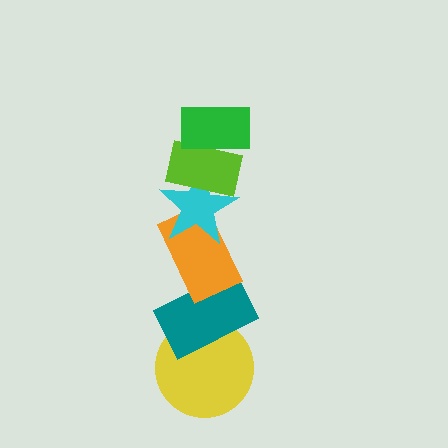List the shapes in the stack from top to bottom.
From top to bottom: the green rectangle, the lime rectangle, the cyan star, the orange rectangle, the teal rectangle, the yellow circle.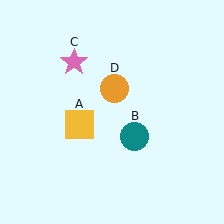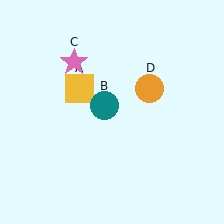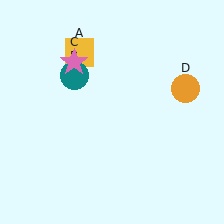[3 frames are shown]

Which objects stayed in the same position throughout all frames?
Pink star (object C) remained stationary.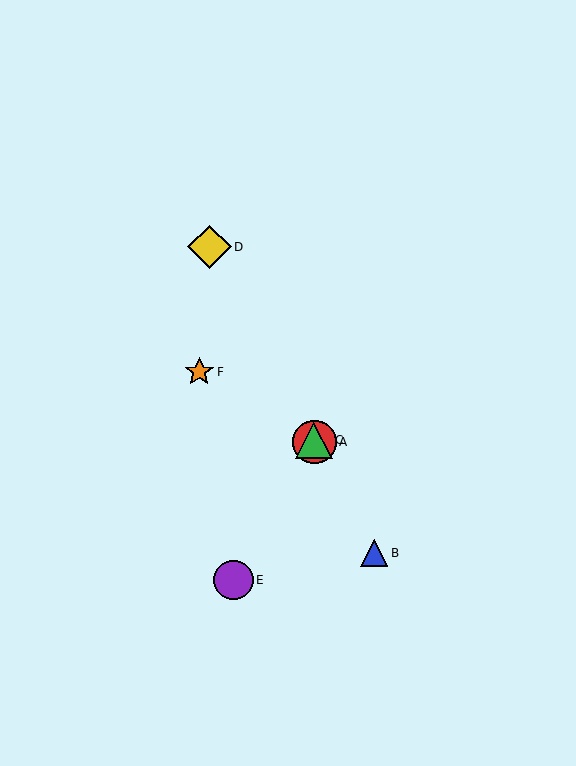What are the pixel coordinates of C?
Object C is at (314, 440).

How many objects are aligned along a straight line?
4 objects (A, B, C, D) are aligned along a straight line.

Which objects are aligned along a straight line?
Objects A, B, C, D are aligned along a straight line.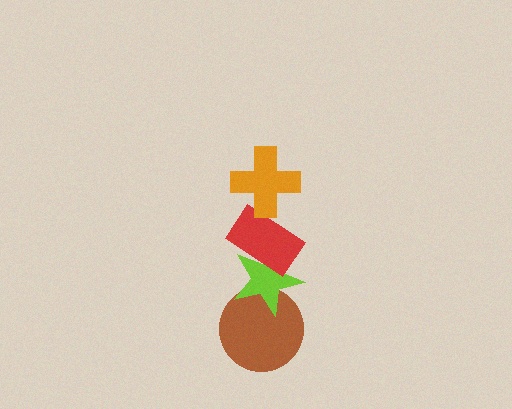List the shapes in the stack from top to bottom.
From top to bottom: the orange cross, the red rectangle, the lime star, the brown circle.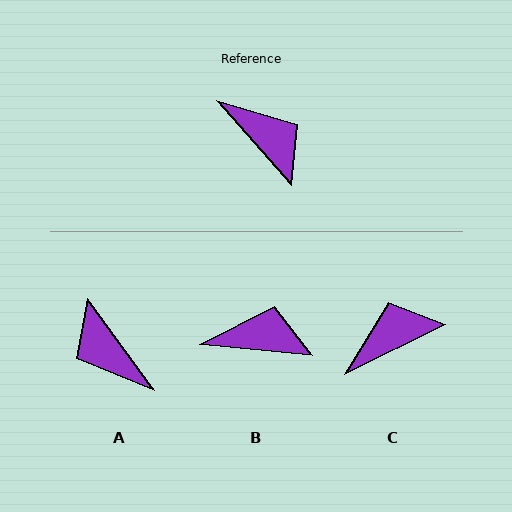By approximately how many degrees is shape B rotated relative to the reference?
Approximately 43 degrees counter-clockwise.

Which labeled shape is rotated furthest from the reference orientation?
A, about 174 degrees away.